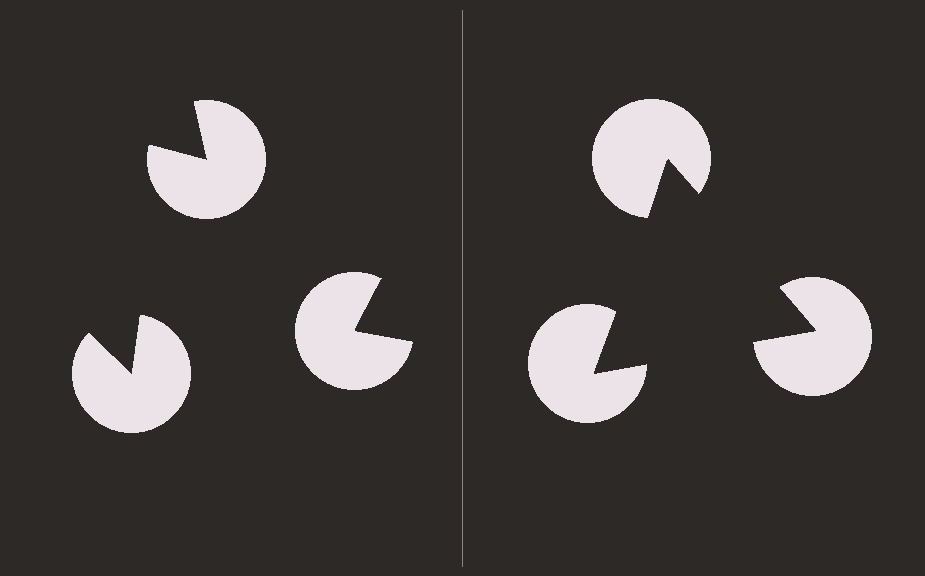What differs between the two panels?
The pac-man discs are positioned identically on both sides; only the wedge orientations differ. On the right they align to a triangle; on the left they are misaligned.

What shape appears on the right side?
An illusory triangle.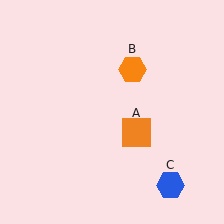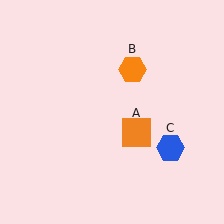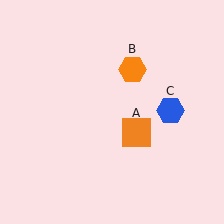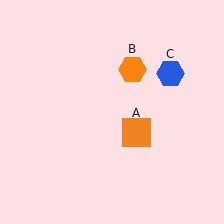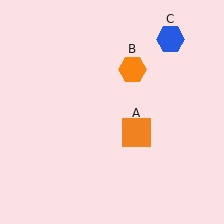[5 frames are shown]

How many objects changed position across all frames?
1 object changed position: blue hexagon (object C).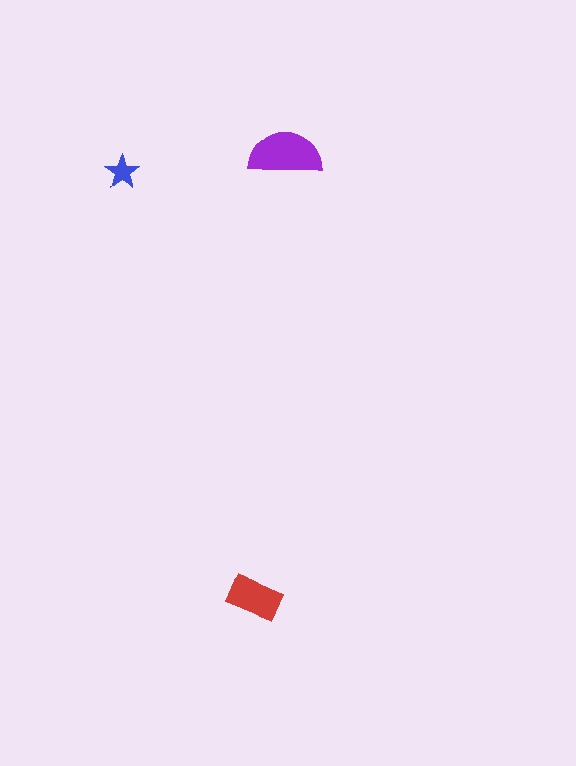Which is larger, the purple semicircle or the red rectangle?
The purple semicircle.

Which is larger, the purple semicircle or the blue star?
The purple semicircle.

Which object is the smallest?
The blue star.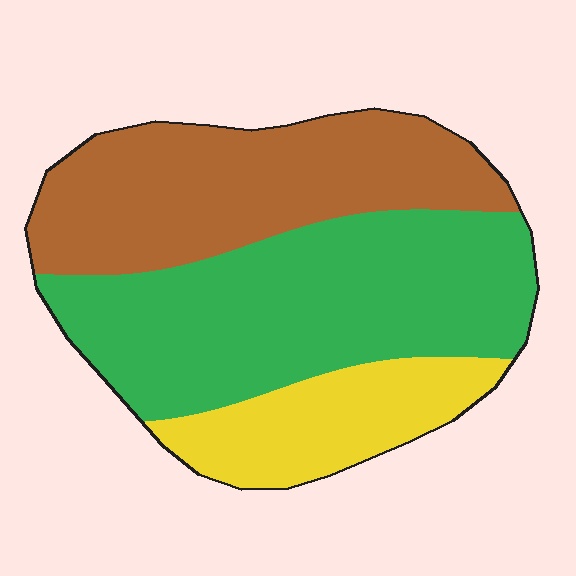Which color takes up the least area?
Yellow, at roughly 20%.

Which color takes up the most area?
Green, at roughly 45%.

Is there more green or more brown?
Green.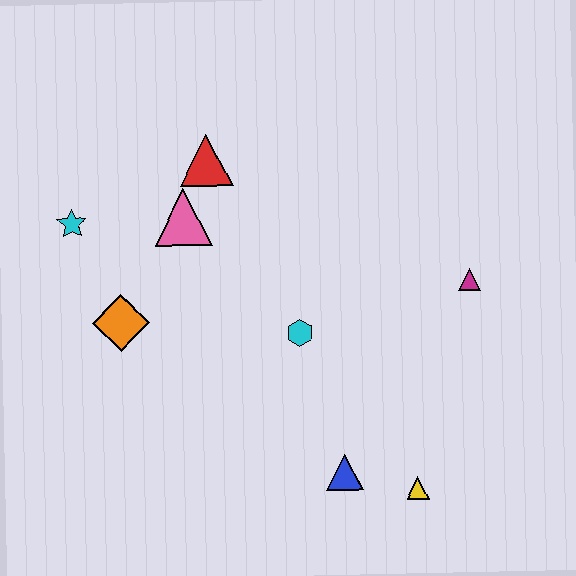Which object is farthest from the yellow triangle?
The cyan star is farthest from the yellow triangle.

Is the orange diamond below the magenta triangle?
Yes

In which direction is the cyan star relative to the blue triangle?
The cyan star is to the left of the blue triangle.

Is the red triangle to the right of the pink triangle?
Yes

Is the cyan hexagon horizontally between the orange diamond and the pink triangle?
No